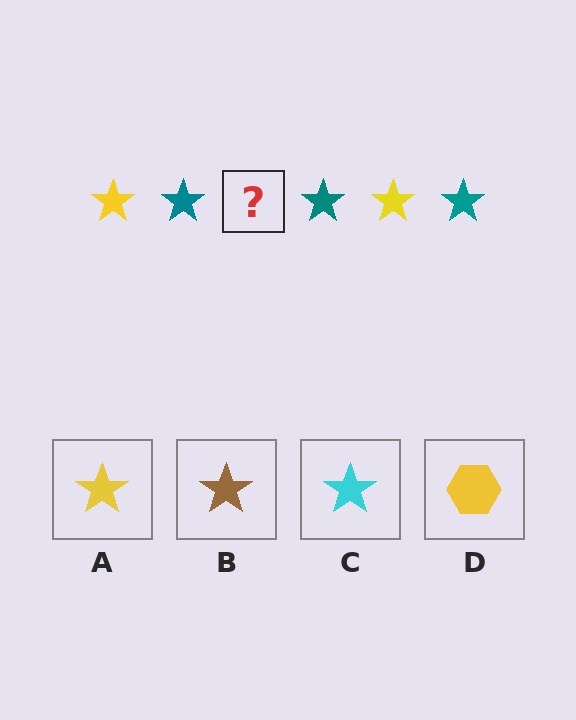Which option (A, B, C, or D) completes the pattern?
A.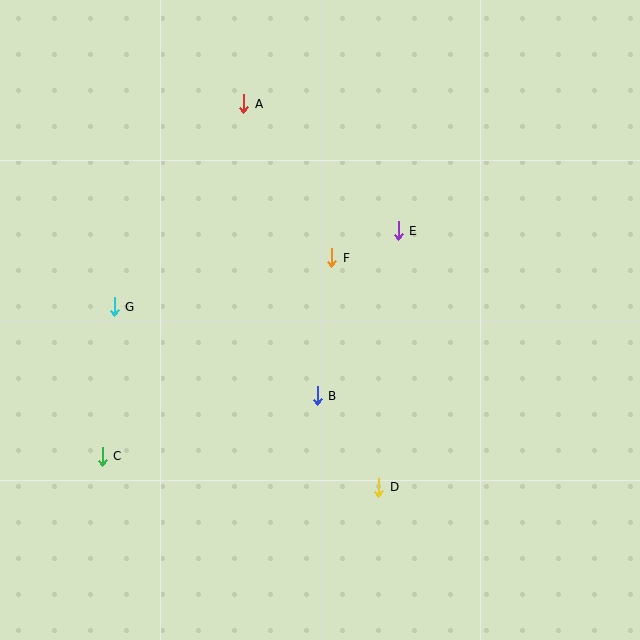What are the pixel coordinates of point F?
Point F is at (332, 258).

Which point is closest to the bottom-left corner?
Point C is closest to the bottom-left corner.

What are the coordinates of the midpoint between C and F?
The midpoint between C and F is at (217, 357).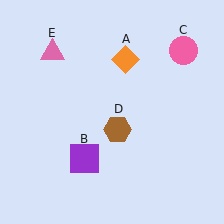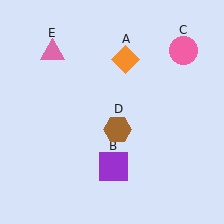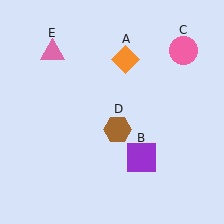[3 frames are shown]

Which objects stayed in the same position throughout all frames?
Orange diamond (object A) and pink circle (object C) and brown hexagon (object D) and pink triangle (object E) remained stationary.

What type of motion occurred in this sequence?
The purple square (object B) rotated counterclockwise around the center of the scene.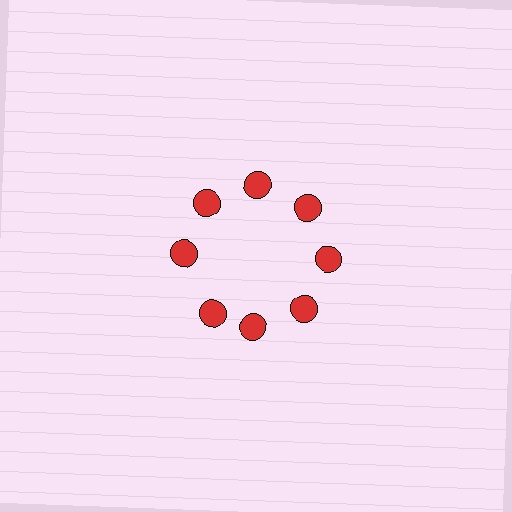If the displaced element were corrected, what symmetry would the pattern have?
It would have 8-fold rotational symmetry — the pattern would map onto itself every 45 degrees.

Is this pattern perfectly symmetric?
No. The 8 red circles are arranged in a ring, but one element near the 8 o'clock position is rotated out of alignment along the ring, breaking the 8-fold rotational symmetry.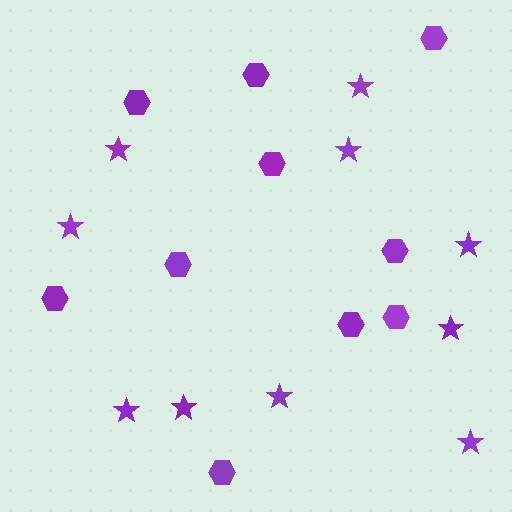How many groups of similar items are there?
There are 2 groups: one group of hexagons (10) and one group of stars (10).